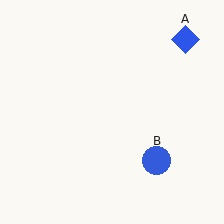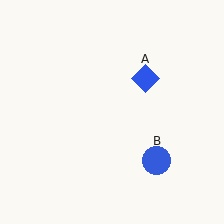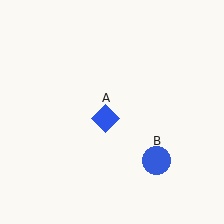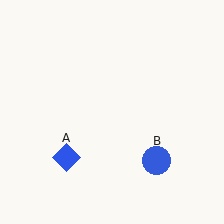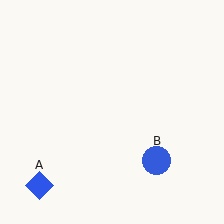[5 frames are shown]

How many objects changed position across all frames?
1 object changed position: blue diamond (object A).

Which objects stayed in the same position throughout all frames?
Blue circle (object B) remained stationary.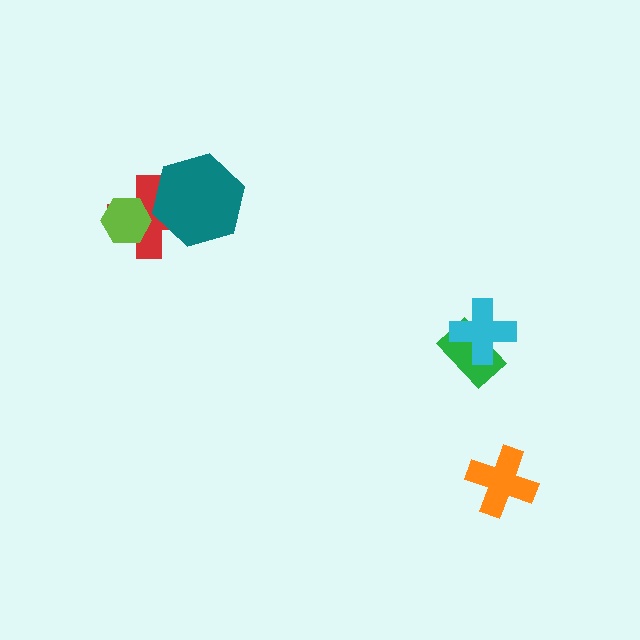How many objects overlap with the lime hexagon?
1 object overlaps with the lime hexagon.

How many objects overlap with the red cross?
2 objects overlap with the red cross.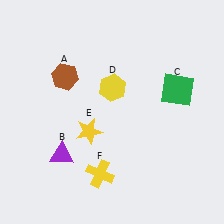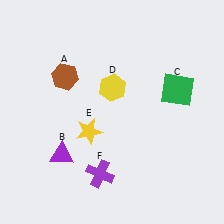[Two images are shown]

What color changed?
The cross (F) changed from yellow in Image 1 to purple in Image 2.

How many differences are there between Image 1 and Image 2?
There is 1 difference between the two images.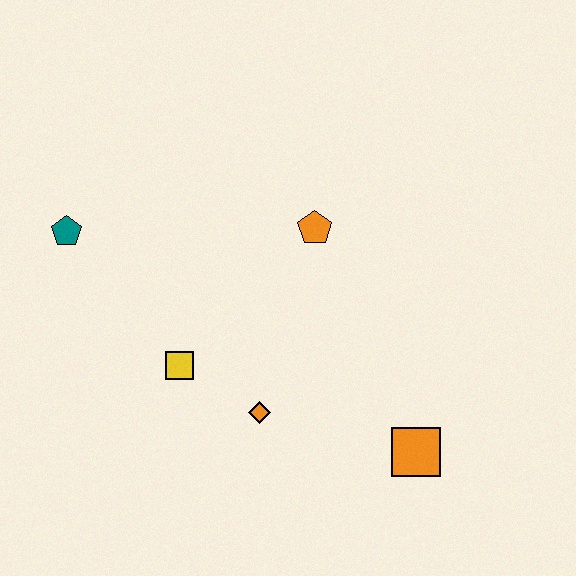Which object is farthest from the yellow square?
The orange square is farthest from the yellow square.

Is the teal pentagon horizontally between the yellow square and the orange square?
No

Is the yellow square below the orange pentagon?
Yes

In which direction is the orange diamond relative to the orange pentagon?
The orange diamond is below the orange pentagon.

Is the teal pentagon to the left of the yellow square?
Yes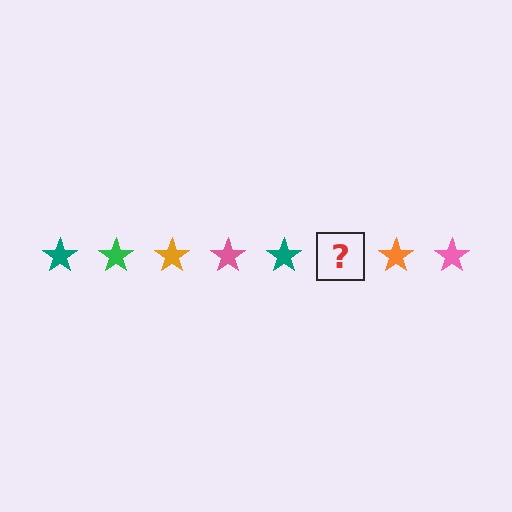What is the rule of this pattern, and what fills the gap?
The rule is that the pattern cycles through teal, green, orange, pink stars. The gap should be filled with a green star.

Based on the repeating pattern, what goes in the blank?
The blank should be a green star.